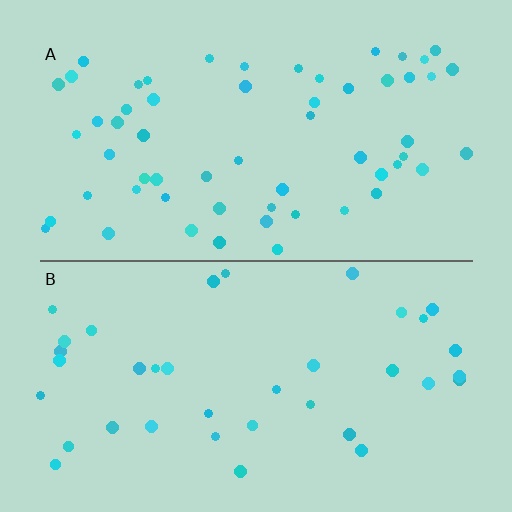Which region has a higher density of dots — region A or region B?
A (the top).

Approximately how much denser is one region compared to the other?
Approximately 1.6× — region A over region B.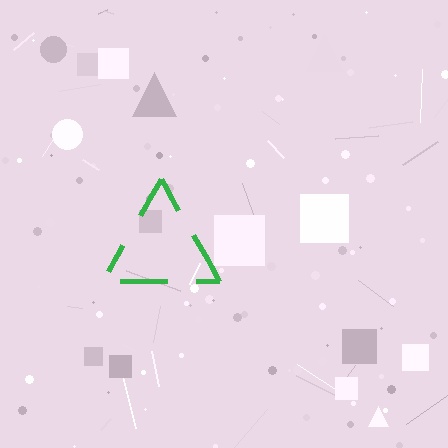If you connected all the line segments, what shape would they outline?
They would outline a triangle.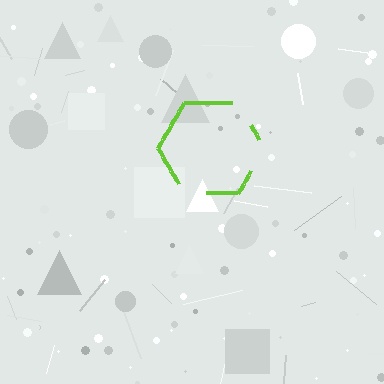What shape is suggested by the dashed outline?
The dashed outline suggests a hexagon.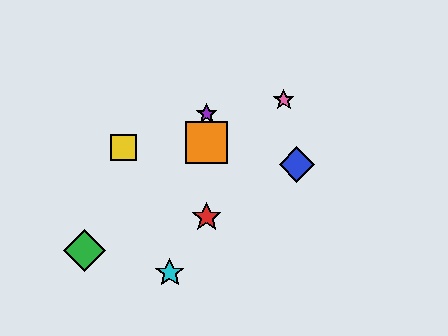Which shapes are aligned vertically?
The red star, the purple star, the orange square are aligned vertically.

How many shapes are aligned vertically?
3 shapes (the red star, the purple star, the orange square) are aligned vertically.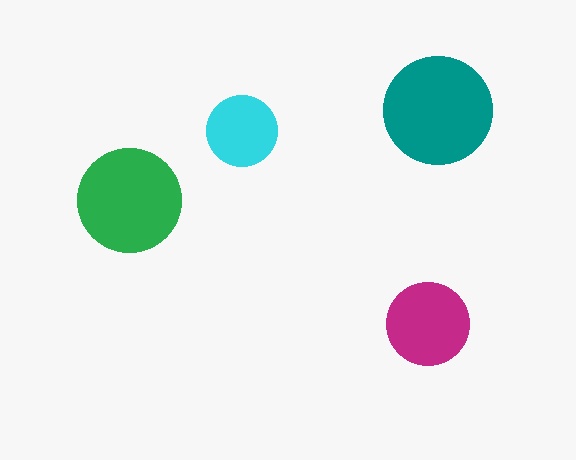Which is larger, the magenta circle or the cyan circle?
The magenta one.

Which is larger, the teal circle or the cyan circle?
The teal one.